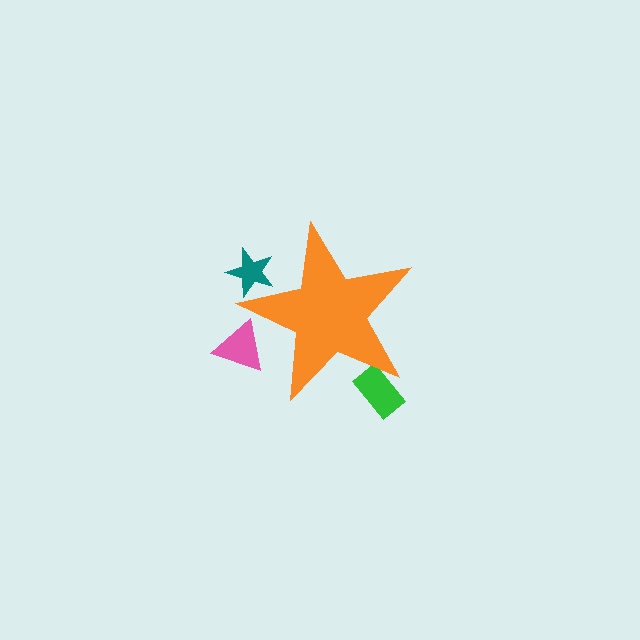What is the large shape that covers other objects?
An orange star.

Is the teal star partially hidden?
Yes, the teal star is partially hidden behind the orange star.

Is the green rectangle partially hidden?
Yes, the green rectangle is partially hidden behind the orange star.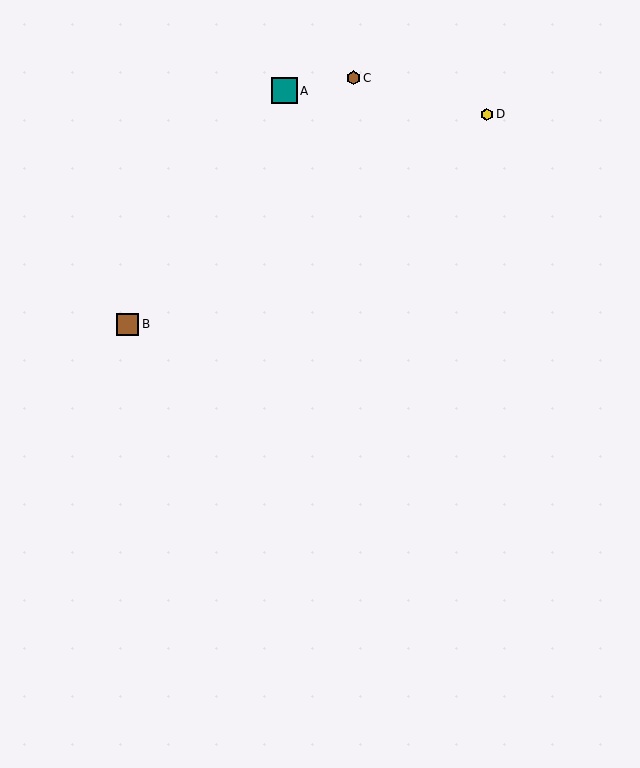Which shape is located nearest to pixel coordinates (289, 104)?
The teal square (labeled A) at (284, 91) is nearest to that location.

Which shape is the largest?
The teal square (labeled A) is the largest.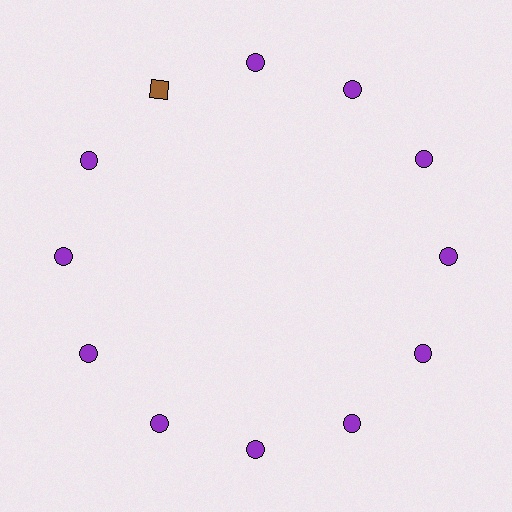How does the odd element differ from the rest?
It differs in both color (brown instead of purple) and shape (square instead of circle).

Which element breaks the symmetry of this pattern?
The brown square at roughly the 11 o'clock position breaks the symmetry. All other shapes are purple circles.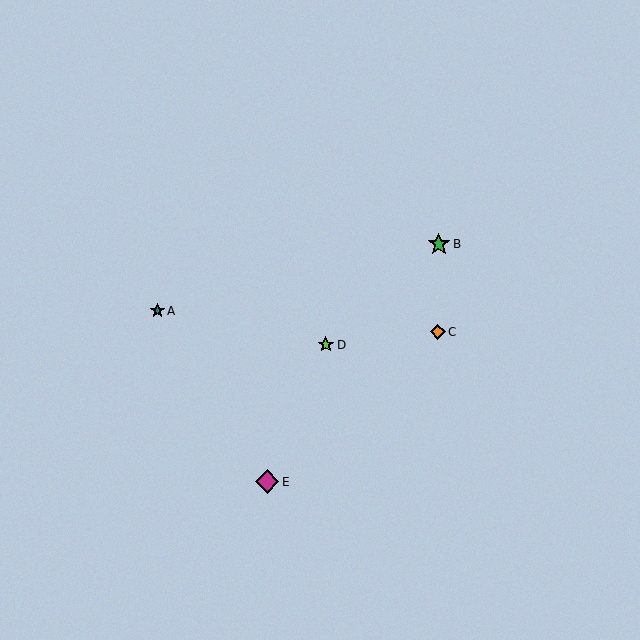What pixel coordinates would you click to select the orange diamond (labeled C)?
Click at (438, 332) to select the orange diamond C.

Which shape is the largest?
The magenta diamond (labeled E) is the largest.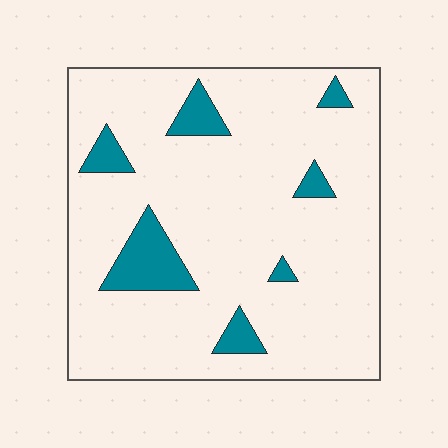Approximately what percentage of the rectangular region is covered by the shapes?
Approximately 10%.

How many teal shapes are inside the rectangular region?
7.